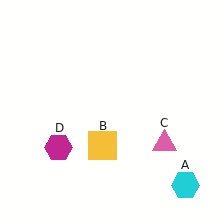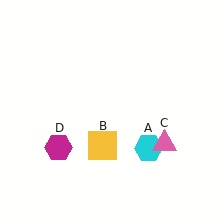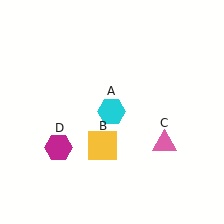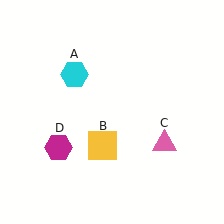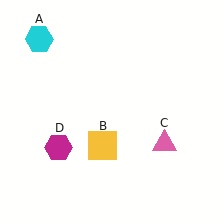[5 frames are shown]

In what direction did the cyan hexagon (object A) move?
The cyan hexagon (object A) moved up and to the left.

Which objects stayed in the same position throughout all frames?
Yellow square (object B) and pink triangle (object C) and magenta hexagon (object D) remained stationary.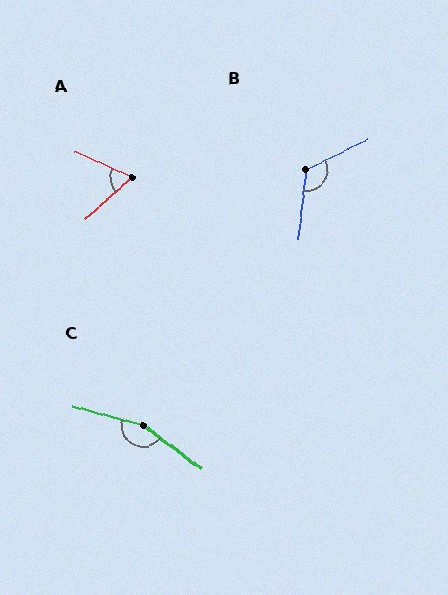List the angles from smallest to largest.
A (67°), B (123°), C (158°).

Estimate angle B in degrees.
Approximately 123 degrees.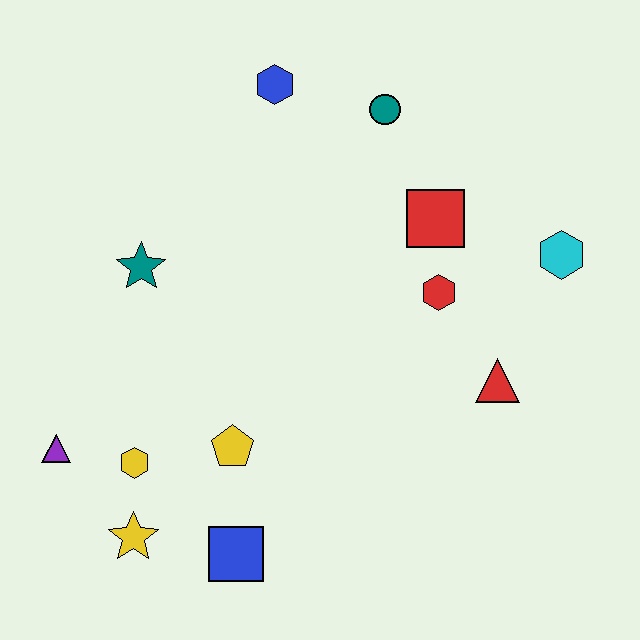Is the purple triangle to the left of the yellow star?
Yes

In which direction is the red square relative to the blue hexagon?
The red square is to the right of the blue hexagon.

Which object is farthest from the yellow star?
The cyan hexagon is farthest from the yellow star.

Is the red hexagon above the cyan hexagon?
No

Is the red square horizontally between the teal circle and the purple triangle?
No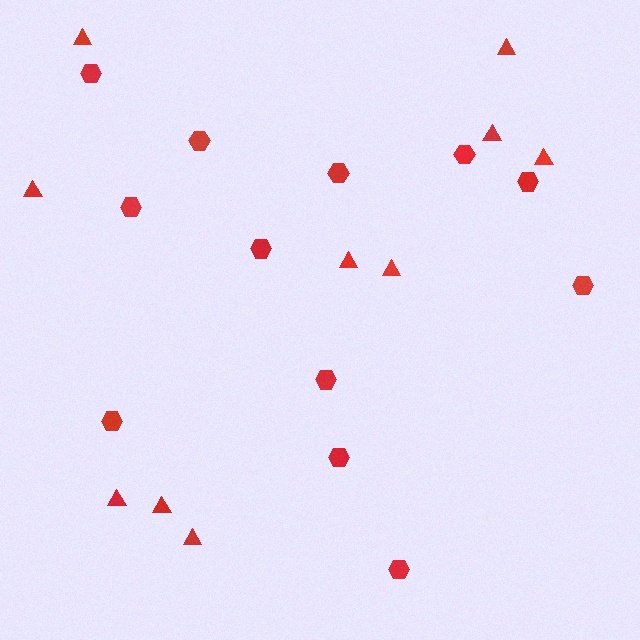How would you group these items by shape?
There are 2 groups: one group of hexagons (12) and one group of triangles (10).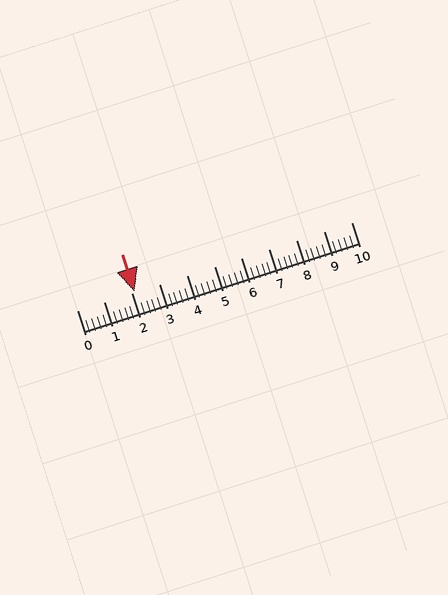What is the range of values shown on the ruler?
The ruler shows values from 0 to 10.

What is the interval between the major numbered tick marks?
The major tick marks are spaced 1 units apart.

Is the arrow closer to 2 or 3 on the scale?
The arrow is closer to 2.